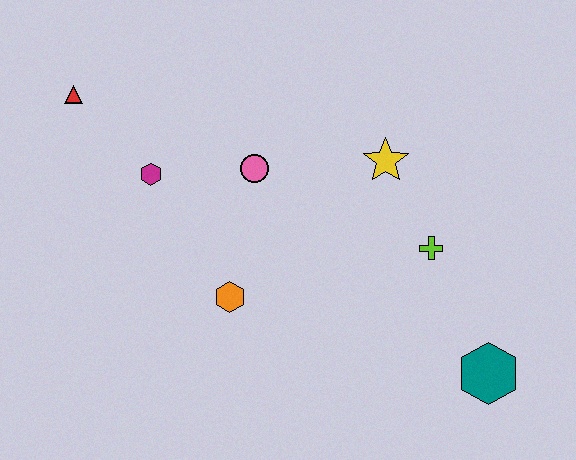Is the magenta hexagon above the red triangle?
No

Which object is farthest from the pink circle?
The teal hexagon is farthest from the pink circle.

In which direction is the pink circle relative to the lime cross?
The pink circle is to the left of the lime cross.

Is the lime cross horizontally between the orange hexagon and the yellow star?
No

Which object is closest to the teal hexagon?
The lime cross is closest to the teal hexagon.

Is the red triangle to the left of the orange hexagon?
Yes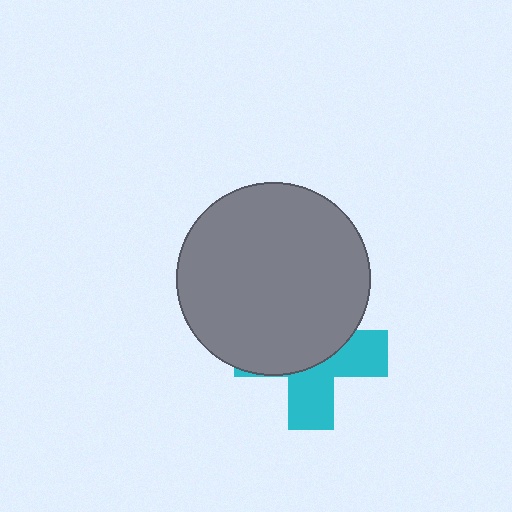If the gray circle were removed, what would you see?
You would see the complete cyan cross.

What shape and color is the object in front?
The object in front is a gray circle.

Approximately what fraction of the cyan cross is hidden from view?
Roughly 56% of the cyan cross is hidden behind the gray circle.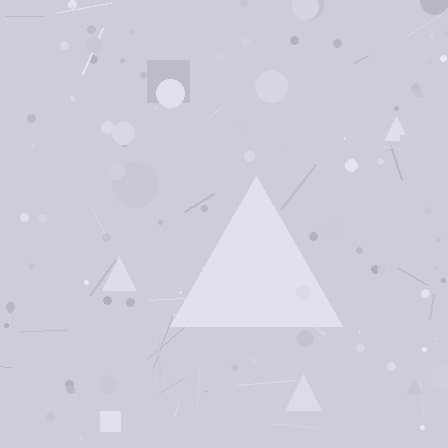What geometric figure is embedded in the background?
A triangle is embedded in the background.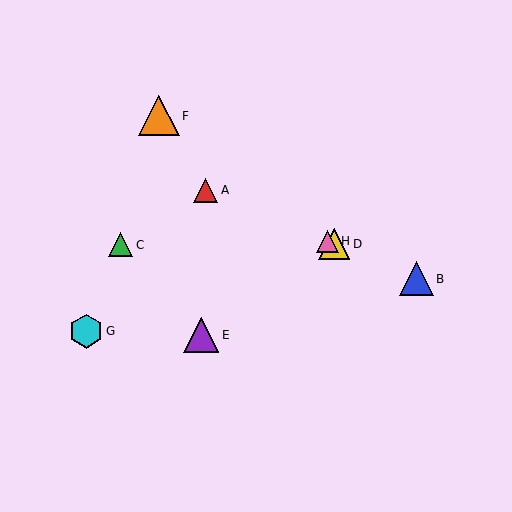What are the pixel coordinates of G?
Object G is at (86, 331).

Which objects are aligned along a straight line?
Objects A, B, D, H are aligned along a straight line.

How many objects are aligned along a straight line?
4 objects (A, B, D, H) are aligned along a straight line.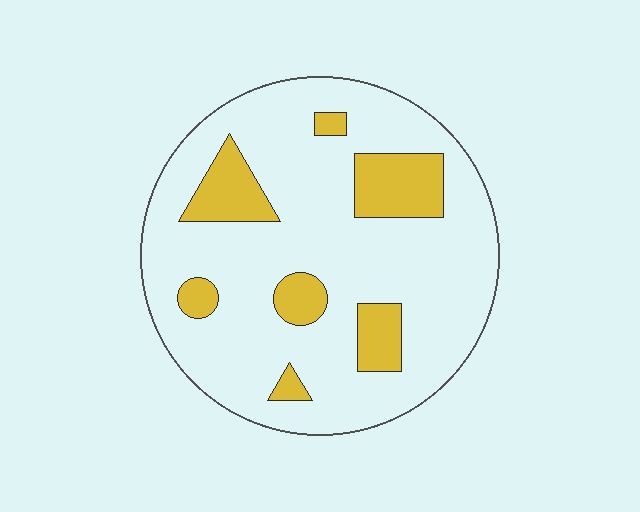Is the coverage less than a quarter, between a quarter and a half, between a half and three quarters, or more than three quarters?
Less than a quarter.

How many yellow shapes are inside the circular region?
7.